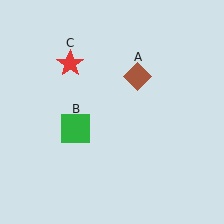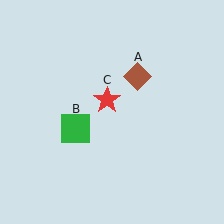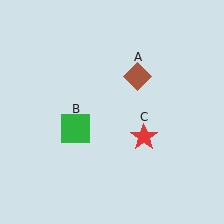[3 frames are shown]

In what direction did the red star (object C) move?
The red star (object C) moved down and to the right.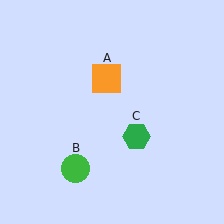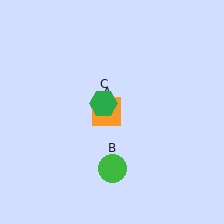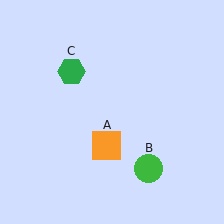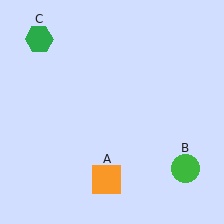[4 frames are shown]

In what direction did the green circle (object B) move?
The green circle (object B) moved right.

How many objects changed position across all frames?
3 objects changed position: orange square (object A), green circle (object B), green hexagon (object C).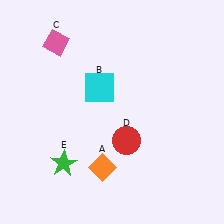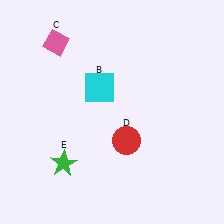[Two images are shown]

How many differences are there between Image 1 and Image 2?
There is 1 difference between the two images.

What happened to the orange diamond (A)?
The orange diamond (A) was removed in Image 2. It was in the bottom-left area of Image 1.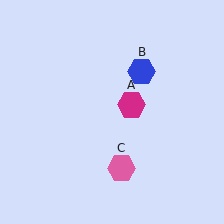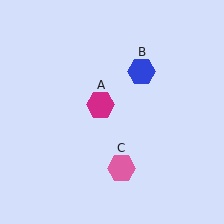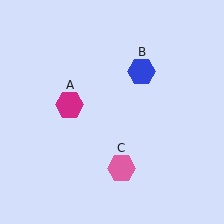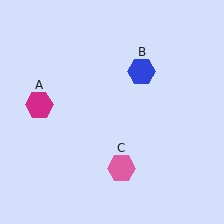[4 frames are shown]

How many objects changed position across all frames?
1 object changed position: magenta hexagon (object A).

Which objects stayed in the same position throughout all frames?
Blue hexagon (object B) and pink hexagon (object C) remained stationary.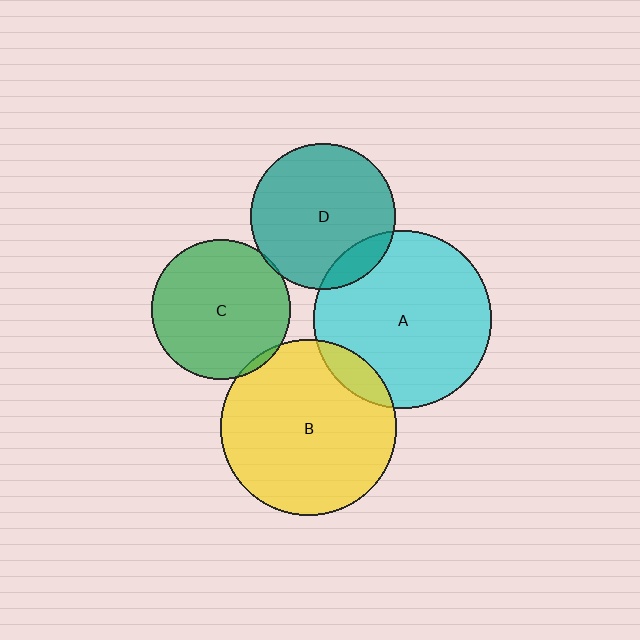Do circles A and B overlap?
Yes.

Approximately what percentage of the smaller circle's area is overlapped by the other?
Approximately 10%.